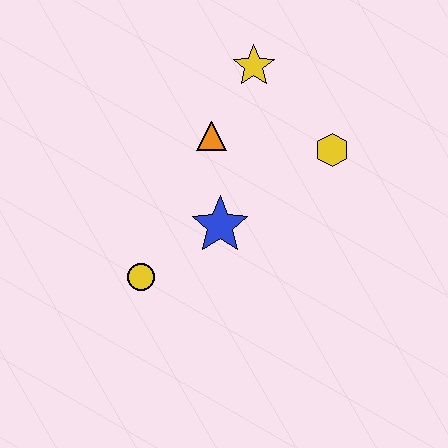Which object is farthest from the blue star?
The yellow star is farthest from the blue star.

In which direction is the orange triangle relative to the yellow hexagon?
The orange triangle is to the left of the yellow hexagon.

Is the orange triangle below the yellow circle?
No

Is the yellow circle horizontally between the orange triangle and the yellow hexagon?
No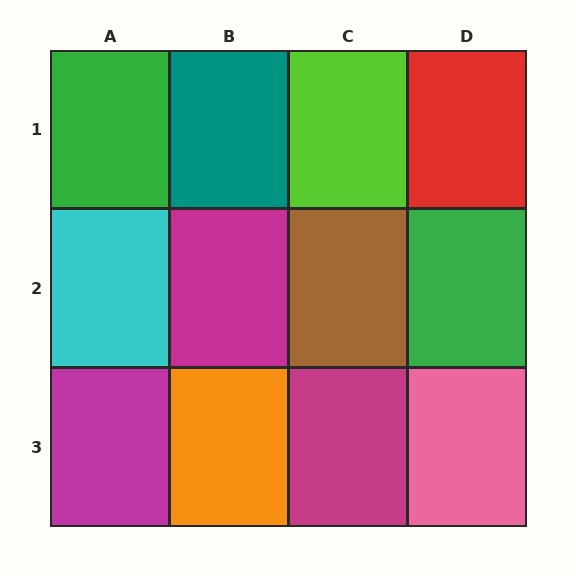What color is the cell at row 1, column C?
Lime.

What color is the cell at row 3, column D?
Pink.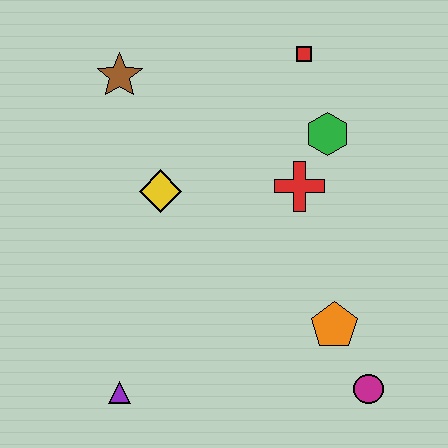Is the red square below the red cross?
No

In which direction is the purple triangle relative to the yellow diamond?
The purple triangle is below the yellow diamond.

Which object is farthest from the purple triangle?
The red square is farthest from the purple triangle.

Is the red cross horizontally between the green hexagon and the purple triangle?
Yes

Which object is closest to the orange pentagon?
The magenta circle is closest to the orange pentagon.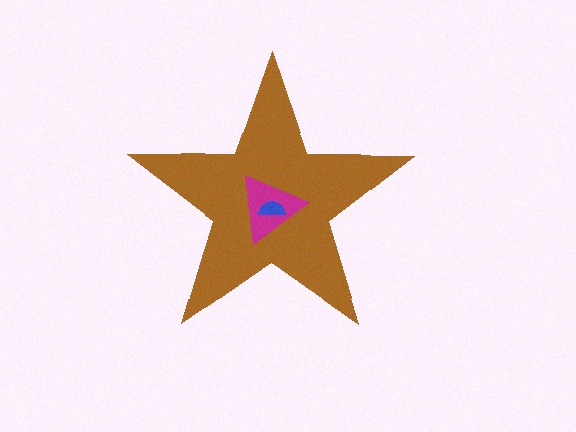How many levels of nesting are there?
3.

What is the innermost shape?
The blue semicircle.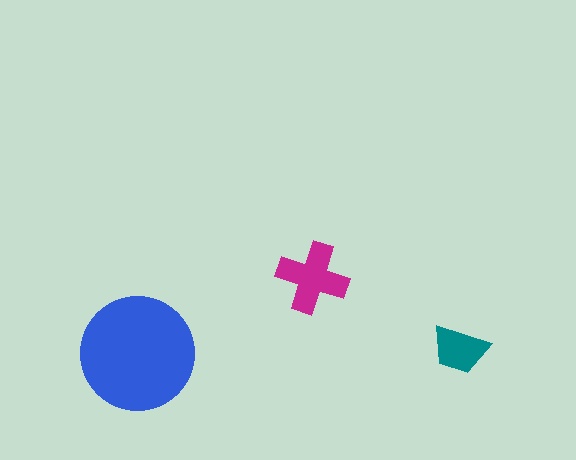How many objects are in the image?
There are 3 objects in the image.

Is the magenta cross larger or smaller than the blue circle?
Smaller.